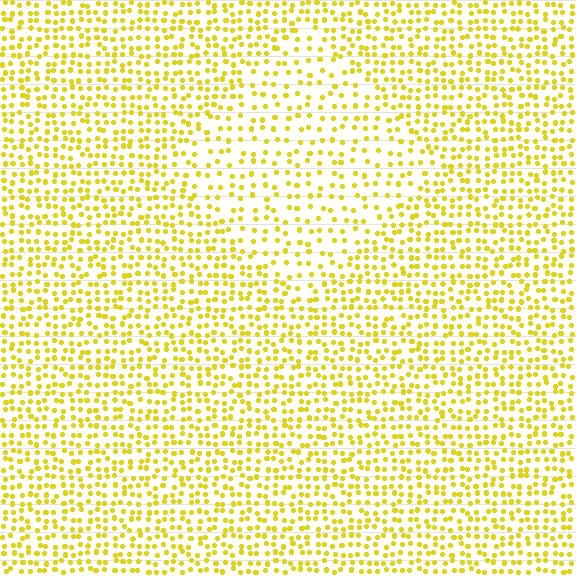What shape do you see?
I see a diamond.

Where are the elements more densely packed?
The elements are more densely packed outside the diamond boundary.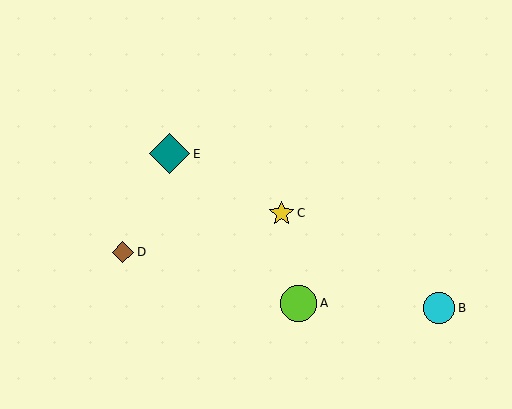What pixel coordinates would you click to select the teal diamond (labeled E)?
Click at (170, 154) to select the teal diamond E.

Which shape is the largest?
The teal diamond (labeled E) is the largest.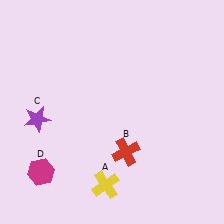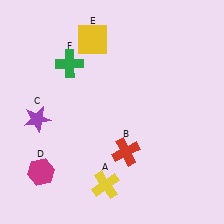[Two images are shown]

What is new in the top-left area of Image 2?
A yellow square (E) was added in the top-left area of Image 2.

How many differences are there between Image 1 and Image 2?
There are 2 differences between the two images.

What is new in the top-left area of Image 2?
A green cross (F) was added in the top-left area of Image 2.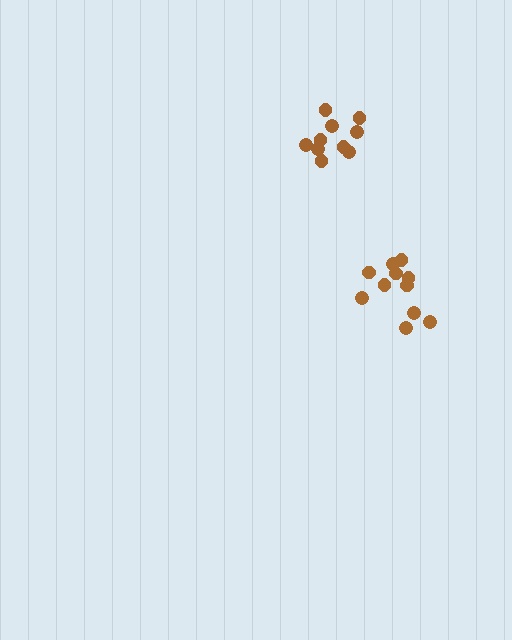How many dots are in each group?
Group 1: 10 dots, Group 2: 11 dots (21 total).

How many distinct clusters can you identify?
There are 2 distinct clusters.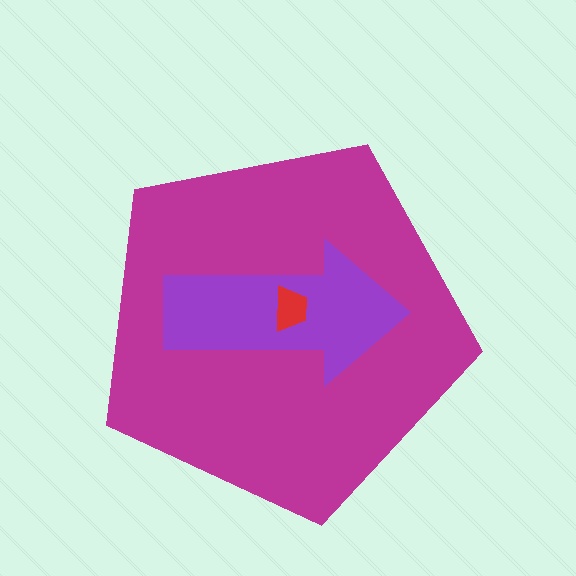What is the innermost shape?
The red trapezoid.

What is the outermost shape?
The magenta pentagon.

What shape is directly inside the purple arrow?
The red trapezoid.